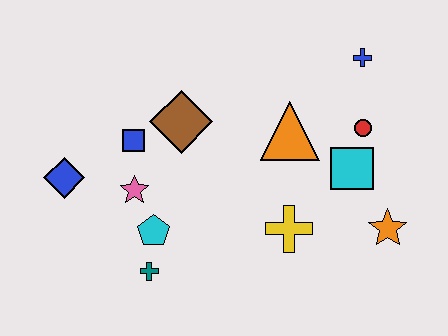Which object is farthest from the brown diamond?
The orange star is farthest from the brown diamond.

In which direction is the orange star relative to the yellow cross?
The orange star is to the right of the yellow cross.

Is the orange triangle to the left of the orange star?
Yes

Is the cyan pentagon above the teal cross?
Yes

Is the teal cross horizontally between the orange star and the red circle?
No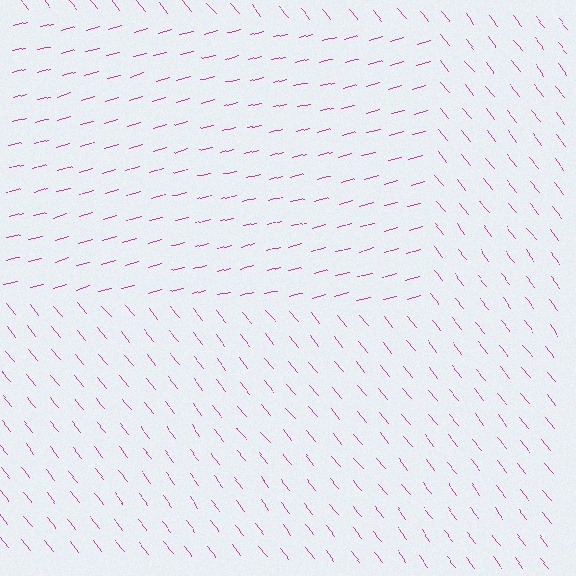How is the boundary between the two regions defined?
The boundary is defined purely by a change in line orientation (approximately 66 degrees difference). All lines are the same color and thickness.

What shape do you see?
I see a rectangle.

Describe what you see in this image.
The image is filled with small magenta line segments. A rectangle region in the image has lines oriented differently from the surrounding lines, creating a visible texture boundary.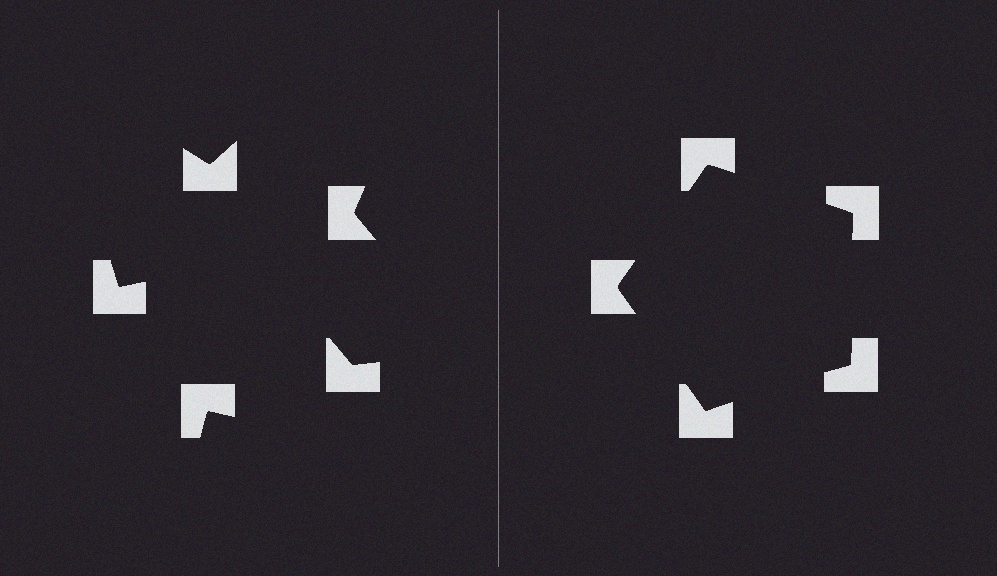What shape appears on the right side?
An illusory pentagon.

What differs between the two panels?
The notched squares are positioned identically on both sides; only the wedge orientations differ. On the right they align to a pentagon; on the left they are misaligned.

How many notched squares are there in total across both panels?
10 — 5 on each side.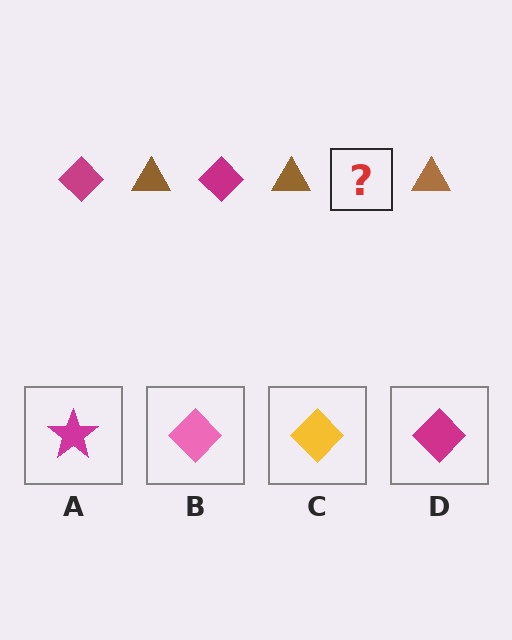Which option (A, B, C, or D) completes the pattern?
D.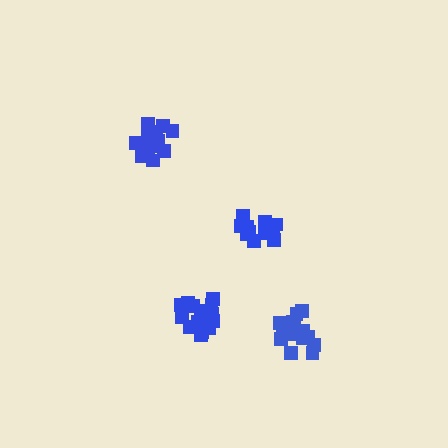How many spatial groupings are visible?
There are 4 spatial groupings.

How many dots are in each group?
Group 1: 17 dots, Group 2: 17 dots, Group 3: 14 dots, Group 4: 18 dots (66 total).